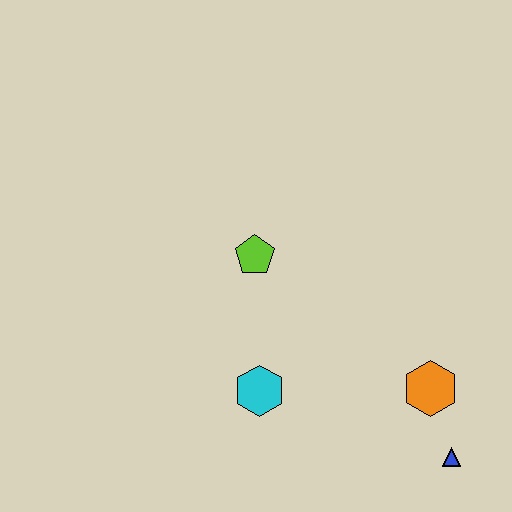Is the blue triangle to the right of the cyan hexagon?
Yes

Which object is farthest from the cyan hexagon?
The blue triangle is farthest from the cyan hexagon.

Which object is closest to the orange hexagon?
The blue triangle is closest to the orange hexagon.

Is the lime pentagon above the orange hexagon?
Yes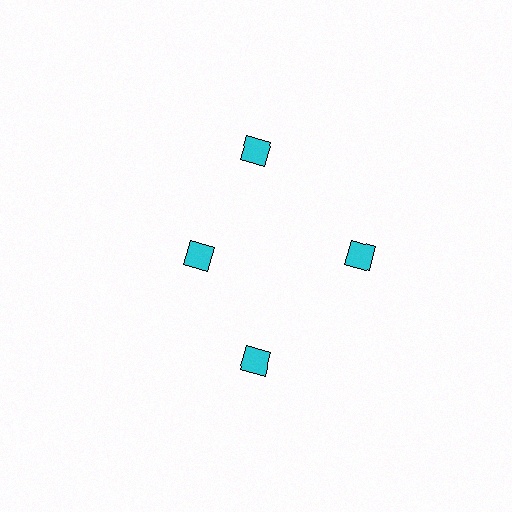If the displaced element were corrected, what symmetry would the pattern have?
It would have 4-fold rotational symmetry — the pattern would map onto itself every 90 degrees.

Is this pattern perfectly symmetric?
No. The 4 cyan diamonds are arranged in a ring, but one element near the 9 o'clock position is pulled inward toward the center, breaking the 4-fold rotational symmetry.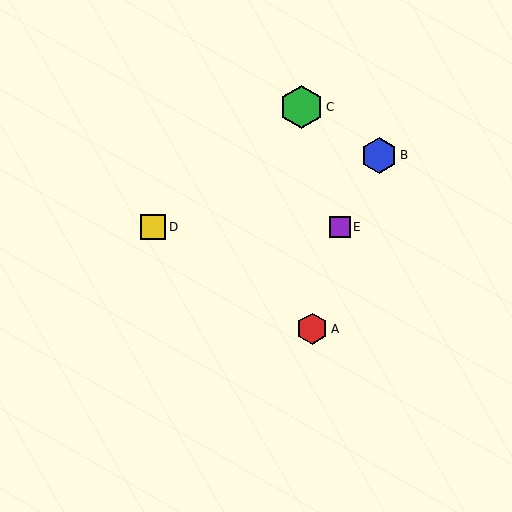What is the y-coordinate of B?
Object B is at y≈155.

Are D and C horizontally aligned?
No, D is at y≈227 and C is at y≈107.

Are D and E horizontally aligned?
Yes, both are at y≈227.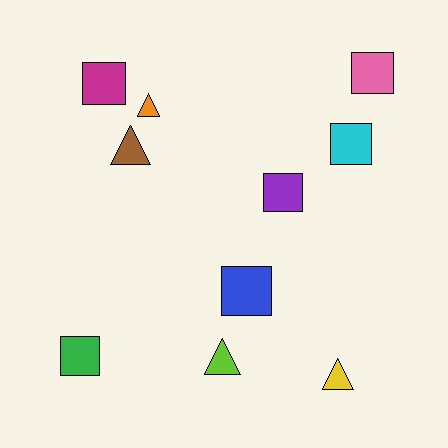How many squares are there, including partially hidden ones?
There are 6 squares.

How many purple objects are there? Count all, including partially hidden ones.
There is 1 purple object.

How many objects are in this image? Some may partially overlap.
There are 10 objects.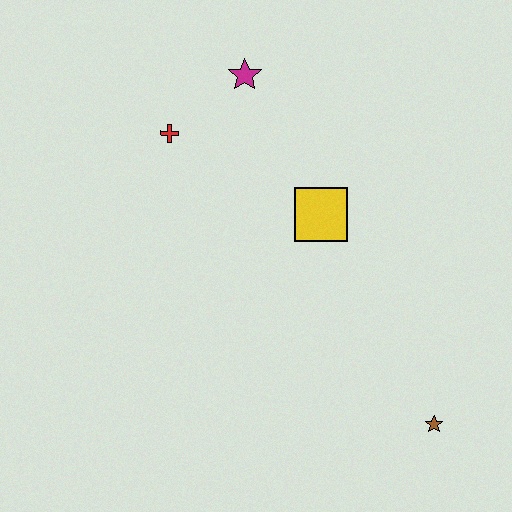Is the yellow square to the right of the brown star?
No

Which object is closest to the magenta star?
The red cross is closest to the magenta star.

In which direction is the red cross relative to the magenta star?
The red cross is to the left of the magenta star.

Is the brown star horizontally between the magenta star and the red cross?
No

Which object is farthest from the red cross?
The brown star is farthest from the red cross.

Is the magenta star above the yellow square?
Yes